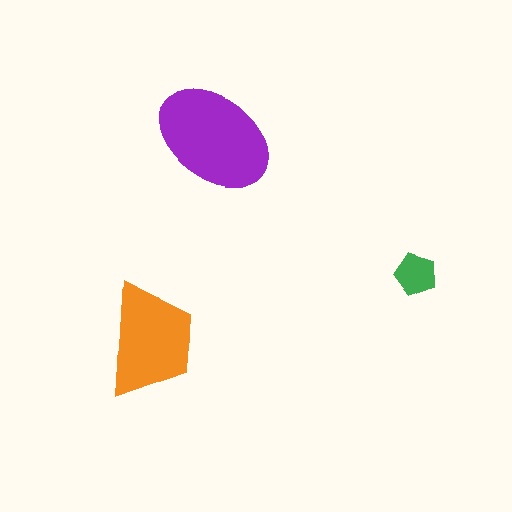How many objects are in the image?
There are 3 objects in the image.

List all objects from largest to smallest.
The purple ellipse, the orange trapezoid, the green pentagon.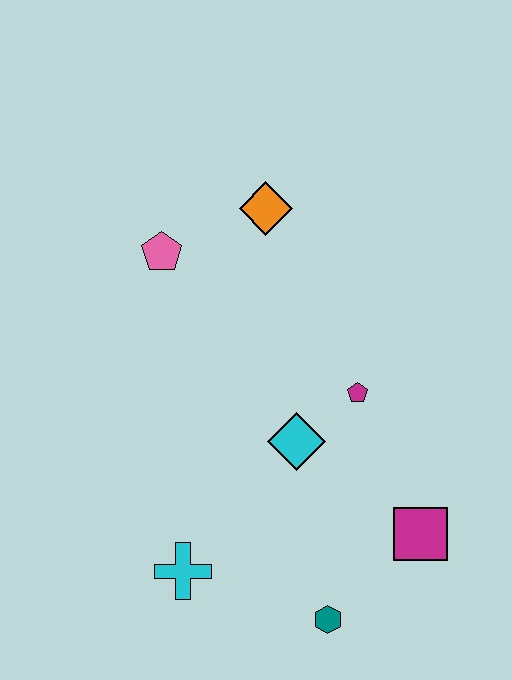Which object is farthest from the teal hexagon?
The orange diamond is farthest from the teal hexagon.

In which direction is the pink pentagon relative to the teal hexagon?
The pink pentagon is above the teal hexagon.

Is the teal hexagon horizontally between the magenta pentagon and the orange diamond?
Yes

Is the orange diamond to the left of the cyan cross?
No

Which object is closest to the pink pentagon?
The orange diamond is closest to the pink pentagon.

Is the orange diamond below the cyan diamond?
No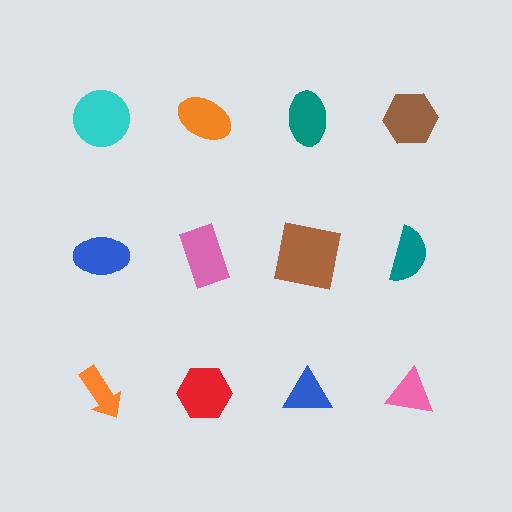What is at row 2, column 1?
A blue ellipse.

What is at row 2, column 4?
A teal semicircle.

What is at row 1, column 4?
A brown hexagon.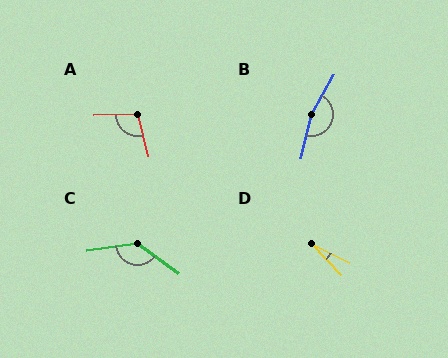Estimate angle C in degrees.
Approximately 136 degrees.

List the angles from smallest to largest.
D (21°), A (103°), C (136°), B (164°).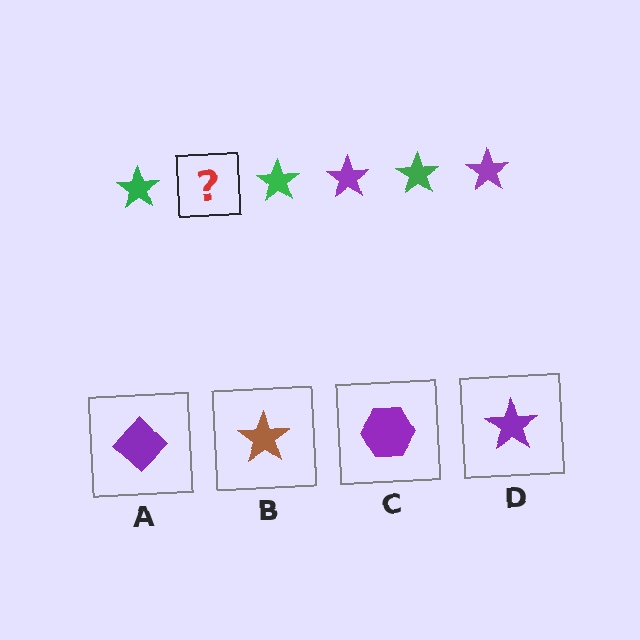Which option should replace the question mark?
Option D.